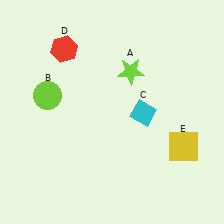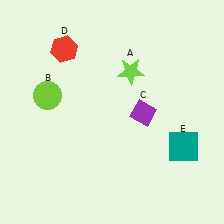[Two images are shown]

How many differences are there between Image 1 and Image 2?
There are 2 differences between the two images.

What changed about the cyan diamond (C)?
In Image 1, C is cyan. In Image 2, it changed to purple.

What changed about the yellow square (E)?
In Image 1, E is yellow. In Image 2, it changed to teal.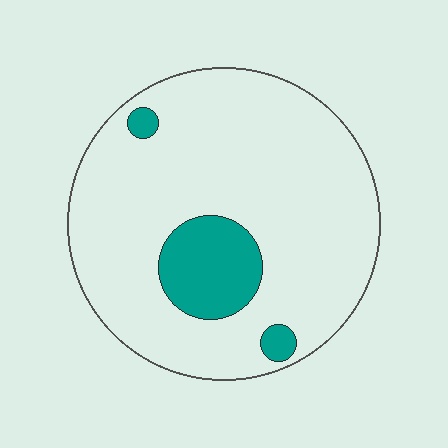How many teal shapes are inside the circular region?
3.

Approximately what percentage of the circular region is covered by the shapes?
Approximately 15%.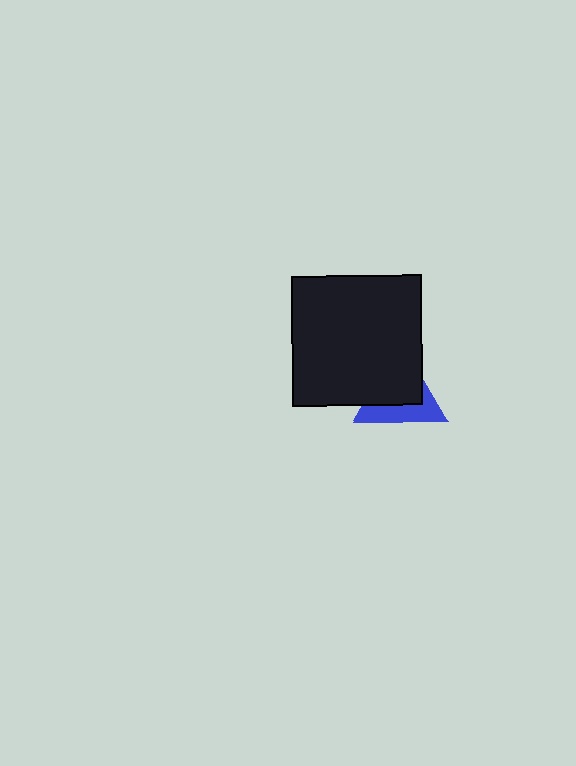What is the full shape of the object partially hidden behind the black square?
The partially hidden object is a blue triangle.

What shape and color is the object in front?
The object in front is a black square.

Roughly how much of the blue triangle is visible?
A small part of it is visible (roughly 40%).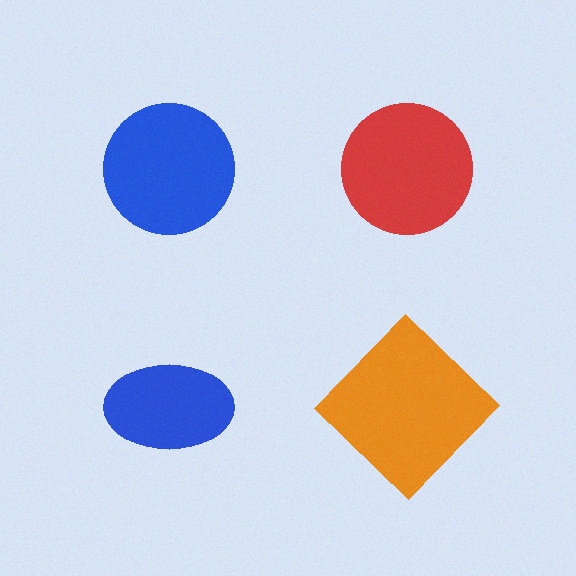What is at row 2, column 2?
An orange diamond.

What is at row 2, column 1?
A blue ellipse.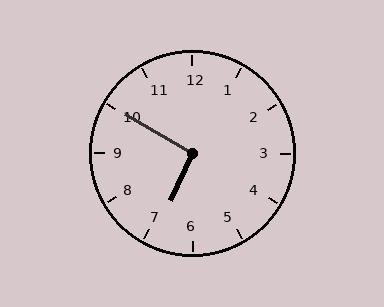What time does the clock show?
6:50.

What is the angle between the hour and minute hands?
Approximately 95 degrees.